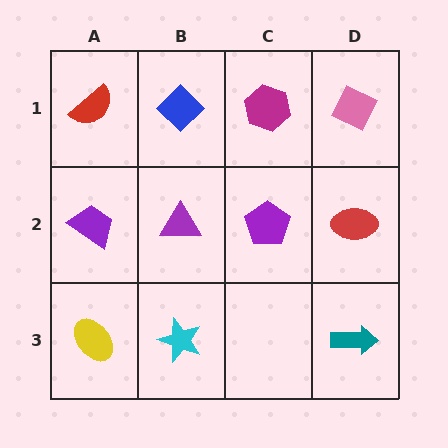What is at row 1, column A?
A red semicircle.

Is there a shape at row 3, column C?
No, that cell is empty.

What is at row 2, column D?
A red ellipse.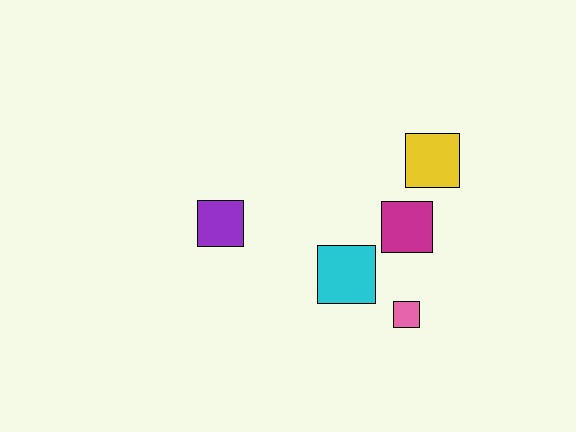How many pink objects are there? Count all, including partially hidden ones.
There is 1 pink object.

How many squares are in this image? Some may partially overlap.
There are 5 squares.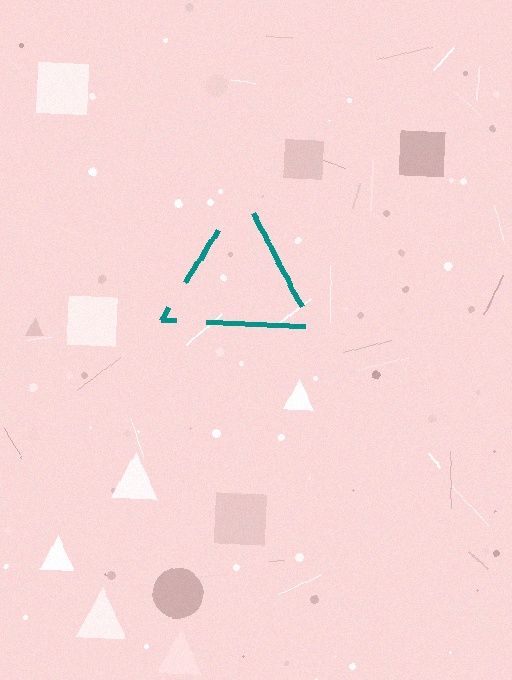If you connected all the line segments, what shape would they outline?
They would outline a triangle.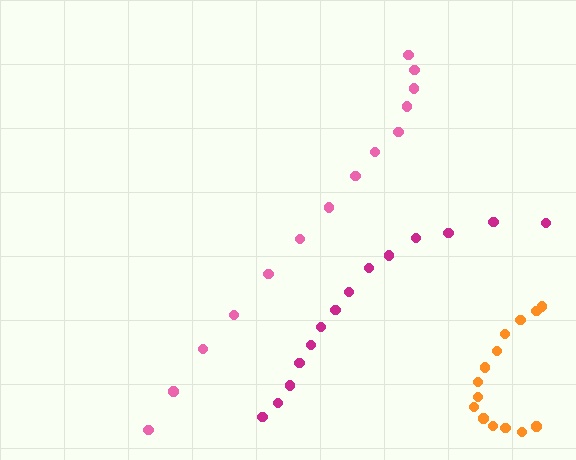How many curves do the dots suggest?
There are 3 distinct paths.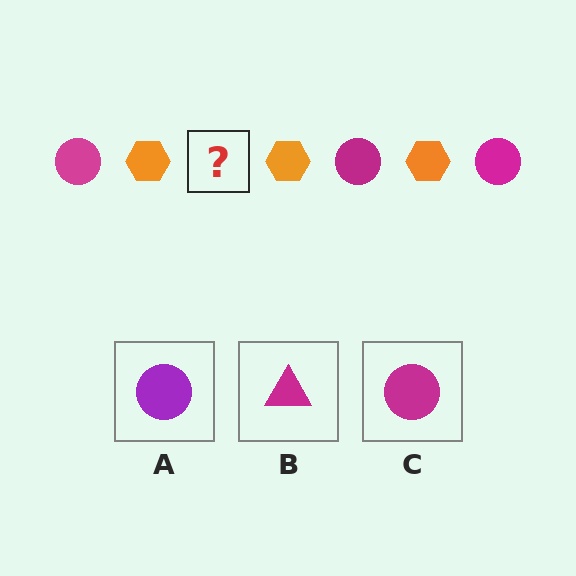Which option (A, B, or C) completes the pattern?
C.